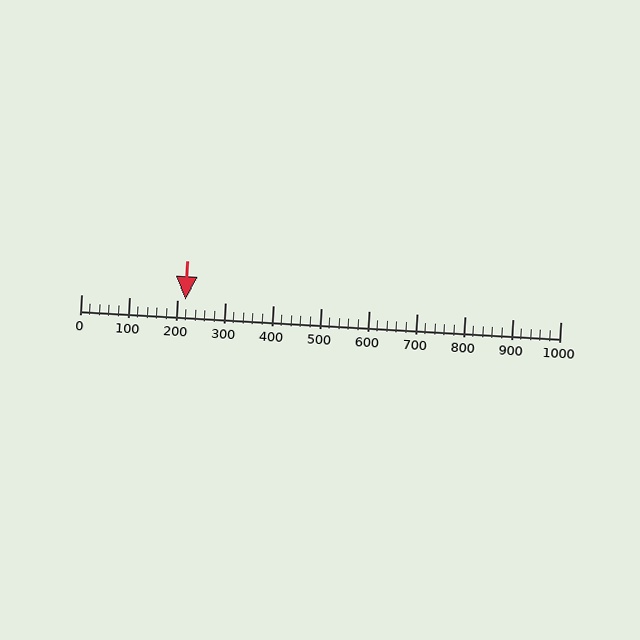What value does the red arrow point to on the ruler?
The red arrow points to approximately 217.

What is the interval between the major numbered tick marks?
The major tick marks are spaced 100 units apart.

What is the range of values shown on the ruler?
The ruler shows values from 0 to 1000.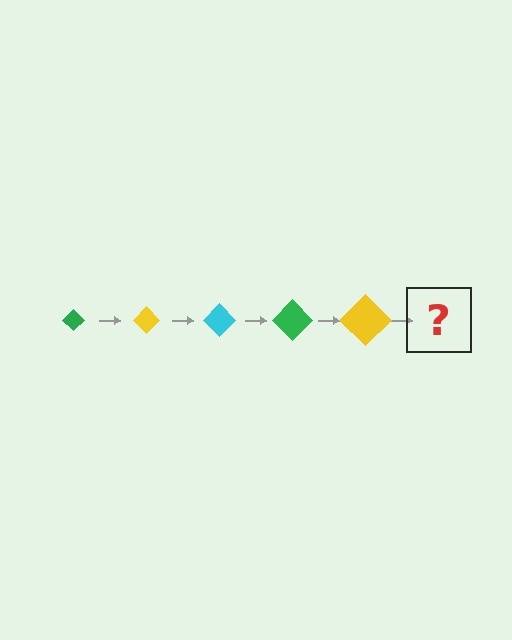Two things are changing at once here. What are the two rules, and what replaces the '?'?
The two rules are that the diamond grows larger each step and the color cycles through green, yellow, and cyan. The '?' should be a cyan diamond, larger than the previous one.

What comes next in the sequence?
The next element should be a cyan diamond, larger than the previous one.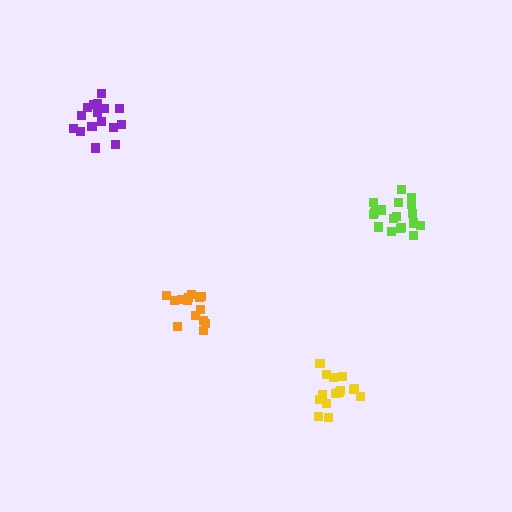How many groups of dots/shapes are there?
There are 4 groups.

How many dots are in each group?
Group 1: 19 dots, Group 2: 14 dots, Group 3: 15 dots, Group 4: 16 dots (64 total).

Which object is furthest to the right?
The lime cluster is rightmost.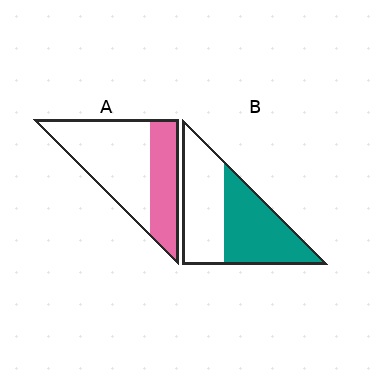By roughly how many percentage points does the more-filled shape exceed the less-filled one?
By roughly 15 percentage points (B over A).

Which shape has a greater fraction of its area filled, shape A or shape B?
Shape B.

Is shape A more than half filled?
No.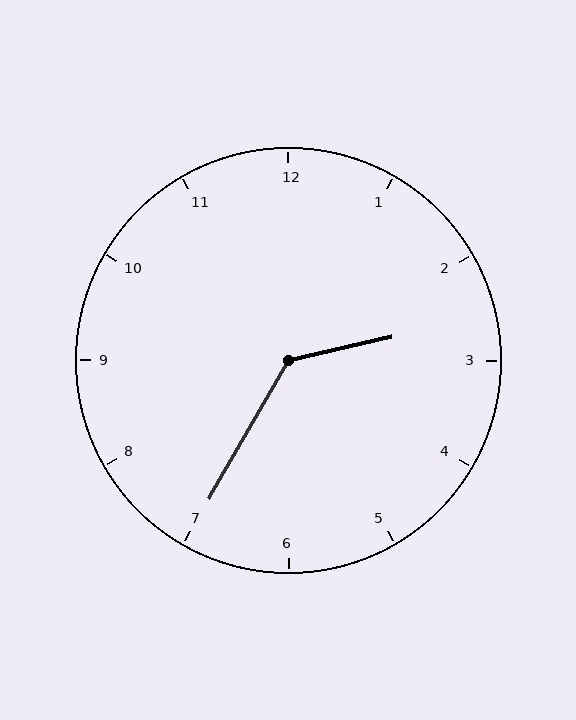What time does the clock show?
2:35.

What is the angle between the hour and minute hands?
Approximately 132 degrees.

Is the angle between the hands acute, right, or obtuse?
It is obtuse.